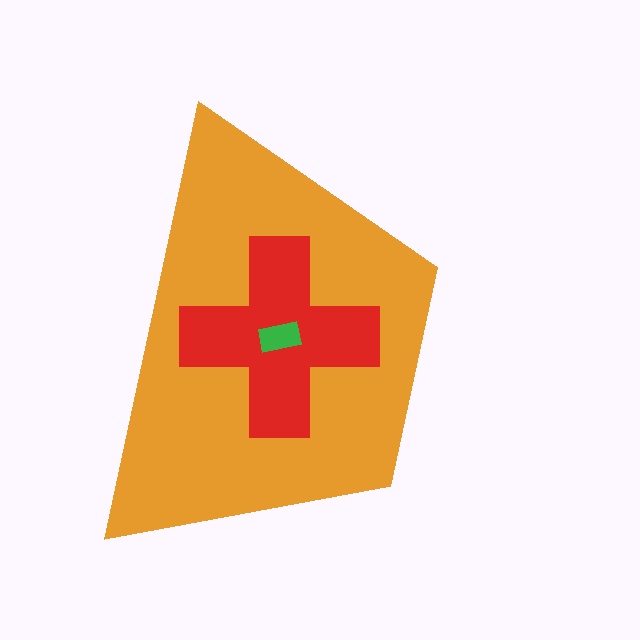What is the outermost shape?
The orange trapezoid.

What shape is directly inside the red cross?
The green rectangle.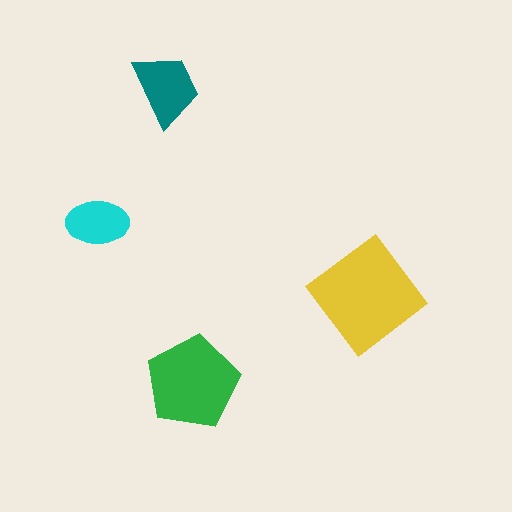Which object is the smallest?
The cyan ellipse.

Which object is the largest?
The yellow diamond.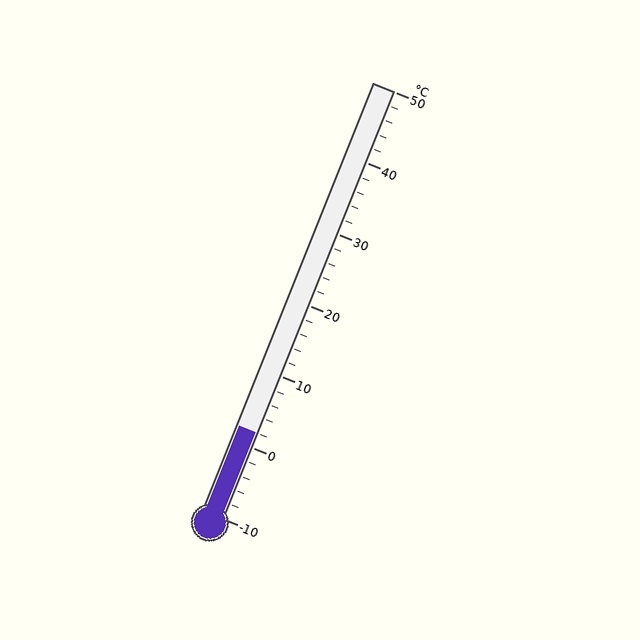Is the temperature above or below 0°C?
The temperature is above 0°C.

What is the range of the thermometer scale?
The thermometer scale ranges from -10°C to 50°C.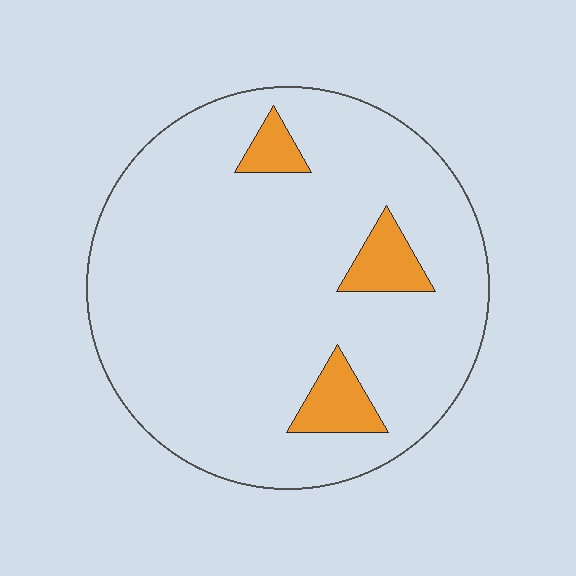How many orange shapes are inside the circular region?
3.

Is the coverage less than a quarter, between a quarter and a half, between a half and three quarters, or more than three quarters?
Less than a quarter.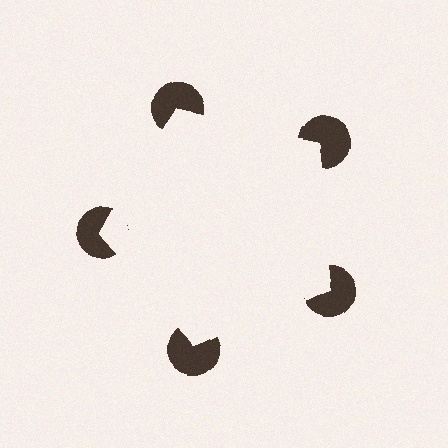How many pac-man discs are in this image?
There are 5 — one at each vertex of the illusory pentagon.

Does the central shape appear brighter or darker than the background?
It typically appears slightly brighter than the background, even though no actual brightness change is drawn.